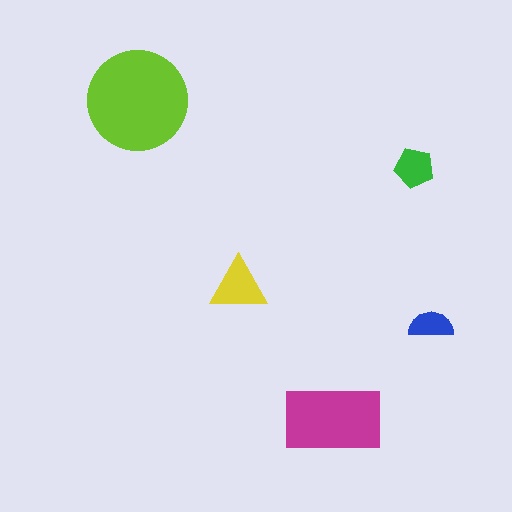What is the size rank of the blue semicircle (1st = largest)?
5th.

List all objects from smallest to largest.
The blue semicircle, the green pentagon, the yellow triangle, the magenta rectangle, the lime circle.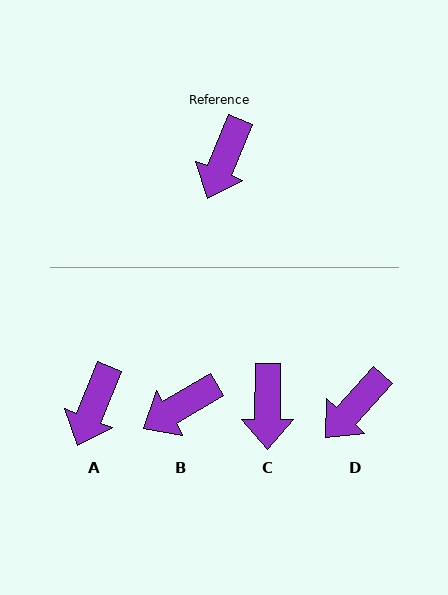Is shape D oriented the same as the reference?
No, it is off by about 20 degrees.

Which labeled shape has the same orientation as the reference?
A.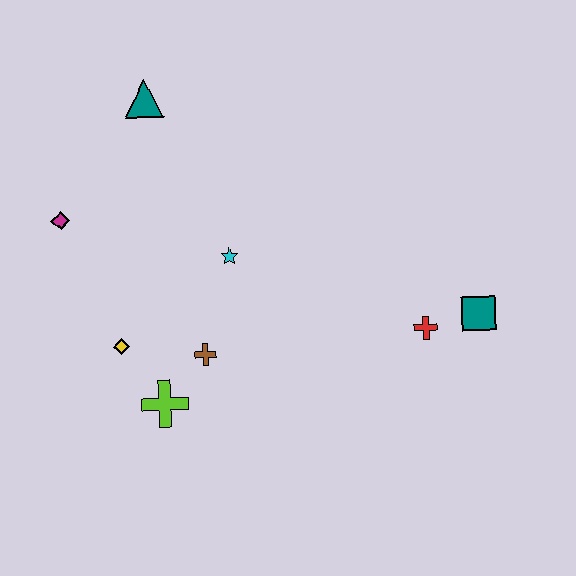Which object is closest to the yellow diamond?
The lime cross is closest to the yellow diamond.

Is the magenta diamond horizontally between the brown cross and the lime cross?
No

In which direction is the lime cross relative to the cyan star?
The lime cross is below the cyan star.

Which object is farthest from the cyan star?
The teal square is farthest from the cyan star.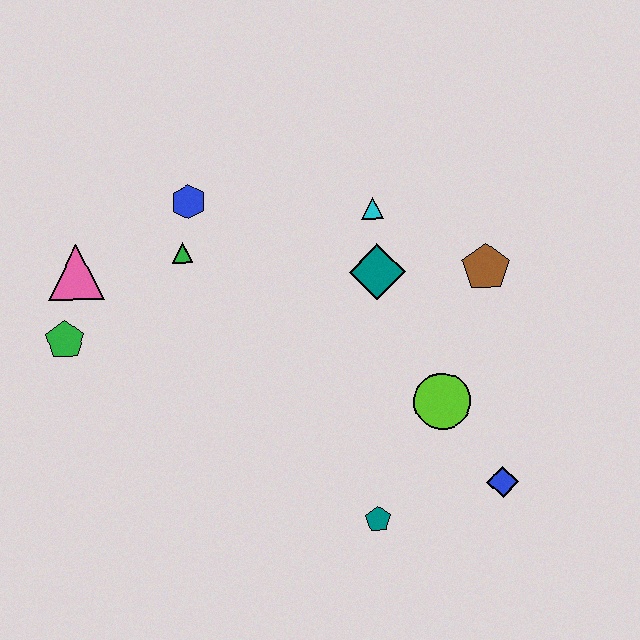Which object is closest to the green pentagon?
The pink triangle is closest to the green pentagon.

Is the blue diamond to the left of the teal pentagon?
No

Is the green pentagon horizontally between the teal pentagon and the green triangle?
No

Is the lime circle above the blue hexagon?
No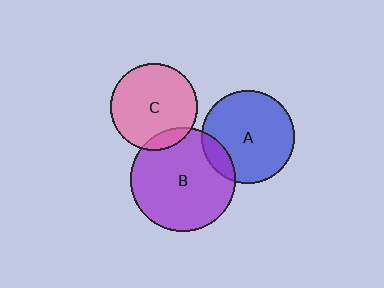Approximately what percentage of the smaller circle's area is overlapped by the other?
Approximately 15%.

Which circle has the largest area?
Circle B (purple).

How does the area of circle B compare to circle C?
Approximately 1.4 times.